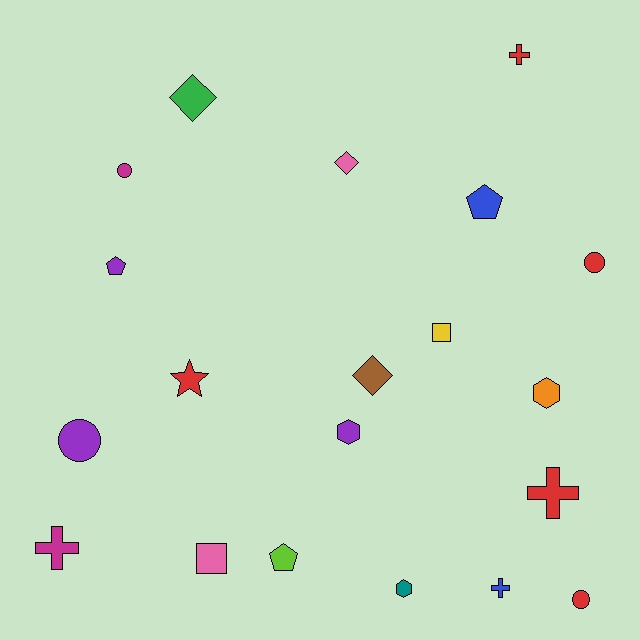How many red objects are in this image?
There are 5 red objects.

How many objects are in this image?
There are 20 objects.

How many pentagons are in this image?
There are 3 pentagons.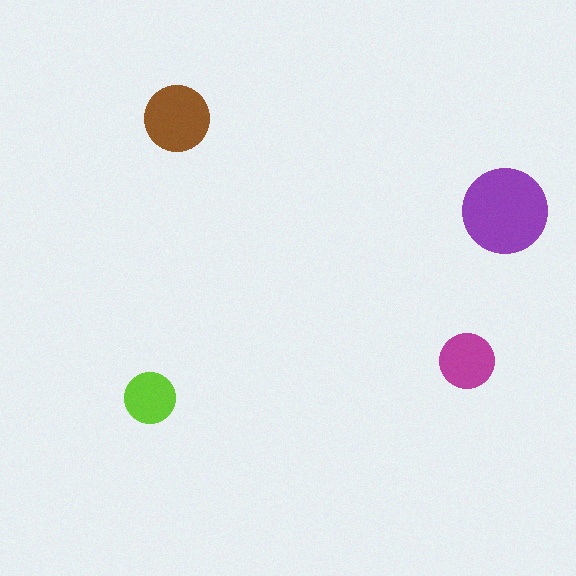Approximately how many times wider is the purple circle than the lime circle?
About 1.5 times wider.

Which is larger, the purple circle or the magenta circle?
The purple one.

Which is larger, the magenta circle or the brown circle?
The brown one.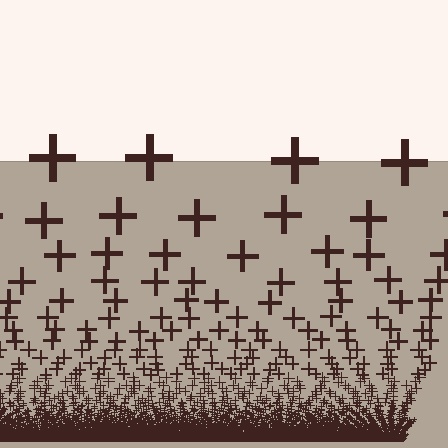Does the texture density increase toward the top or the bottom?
Density increases toward the bottom.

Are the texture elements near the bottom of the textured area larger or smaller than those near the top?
Smaller. The gradient is inverted — elements near the bottom are smaller and denser.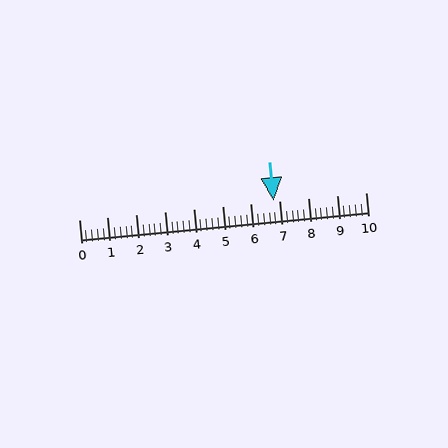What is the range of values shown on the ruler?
The ruler shows values from 0 to 10.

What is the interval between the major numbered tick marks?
The major tick marks are spaced 1 units apart.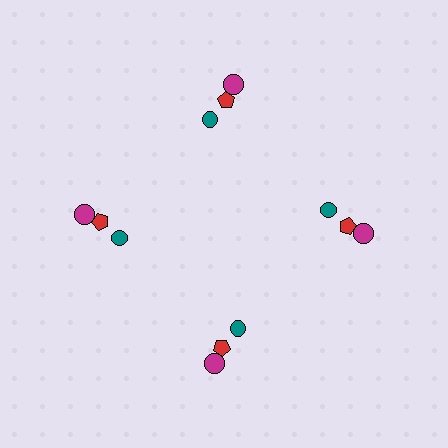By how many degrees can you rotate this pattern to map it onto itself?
The pattern maps onto itself every 90 degrees of rotation.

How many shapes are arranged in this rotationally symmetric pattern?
There are 12 shapes, arranged in 4 groups of 3.